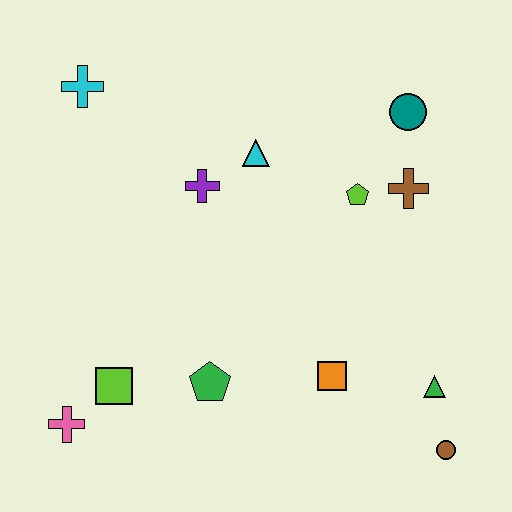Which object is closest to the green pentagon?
The lime square is closest to the green pentagon.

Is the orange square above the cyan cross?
No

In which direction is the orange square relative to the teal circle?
The orange square is below the teal circle.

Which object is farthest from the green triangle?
The cyan cross is farthest from the green triangle.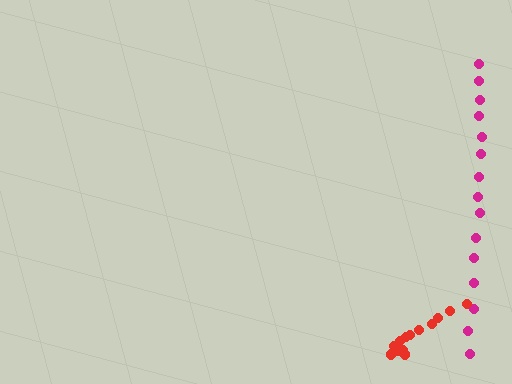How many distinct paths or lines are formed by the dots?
There are 2 distinct paths.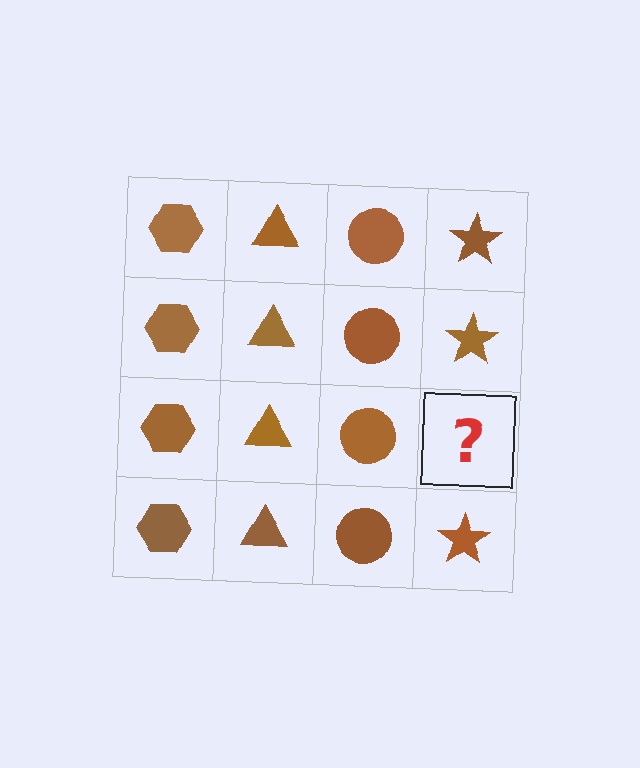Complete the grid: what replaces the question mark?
The question mark should be replaced with a brown star.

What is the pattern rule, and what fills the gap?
The rule is that each column has a consistent shape. The gap should be filled with a brown star.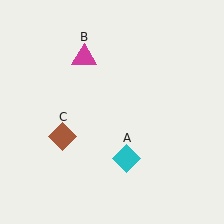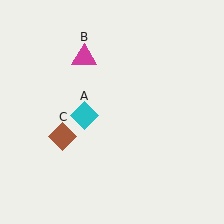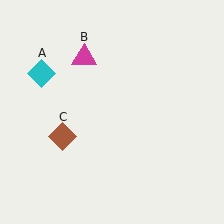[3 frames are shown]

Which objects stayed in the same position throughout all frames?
Magenta triangle (object B) and brown diamond (object C) remained stationary.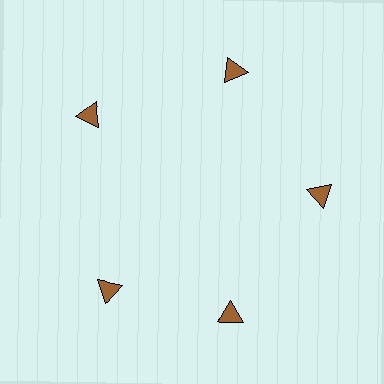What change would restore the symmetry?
The symmetry would be restored by rotating it back into even spacing with its neighbors so that all 5 triangles sit at equal angles and equal distance from the center.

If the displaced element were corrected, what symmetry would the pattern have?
It would have 5-fold rotational symmetry — the pattern would map onto itself every 72 degrees.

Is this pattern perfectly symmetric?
No. The 5 brown triangles are arranged in a ring, but one element near the 8 o'clock position is rotated out of alignment along the ring, breaking the 5-fold rotational symmetry.